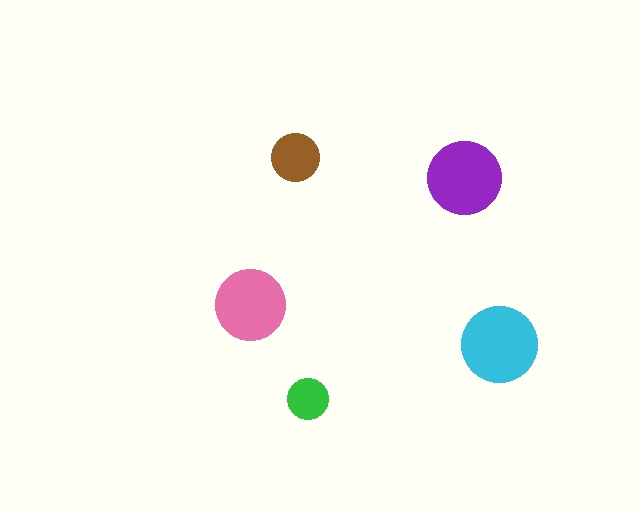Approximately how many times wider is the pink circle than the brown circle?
About 1.5 times wider.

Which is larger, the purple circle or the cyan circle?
The cyan one.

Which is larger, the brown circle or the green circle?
The brown one.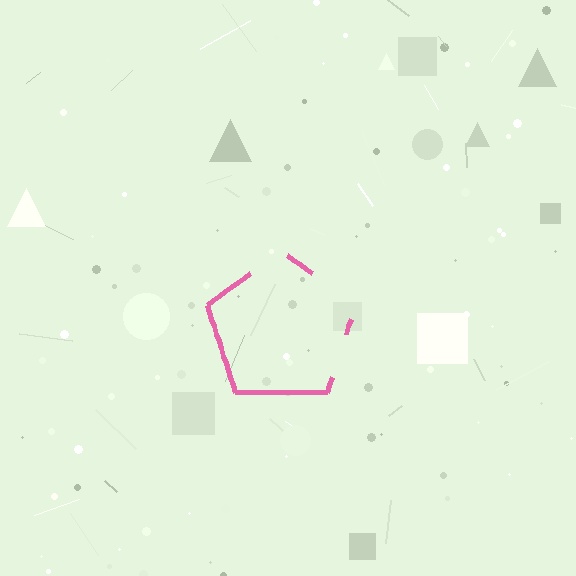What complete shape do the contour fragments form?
The contour fragments form a pentagon.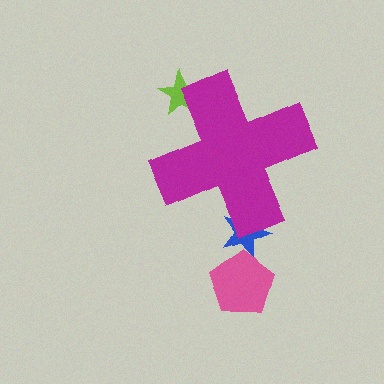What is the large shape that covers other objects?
A magenta cross.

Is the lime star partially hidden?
Yes, the lime star is partially hidden behind the magenta cross.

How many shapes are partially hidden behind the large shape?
2 shapes are partially hidden.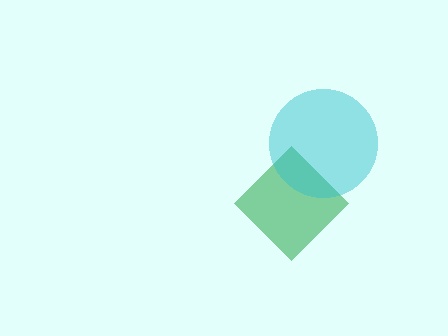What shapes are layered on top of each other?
The layered shapes are: a green diamond, a cyan circle.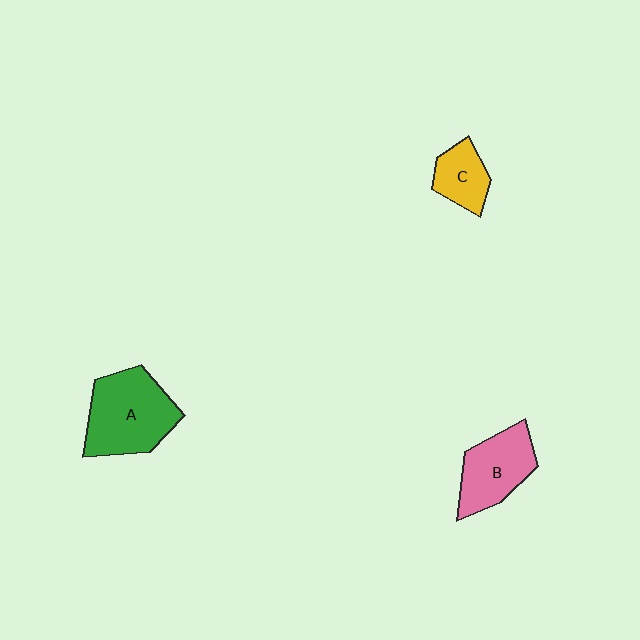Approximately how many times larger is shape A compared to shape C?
Approximately 2.2 times.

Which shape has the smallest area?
Shape C (yellow).